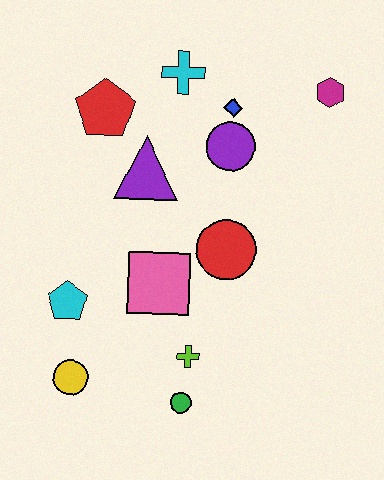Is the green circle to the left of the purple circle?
Yes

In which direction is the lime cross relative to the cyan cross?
The lime cross is below the cyan cross.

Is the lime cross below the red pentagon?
Yes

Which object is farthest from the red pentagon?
The green circle is farthest from the red pentagon.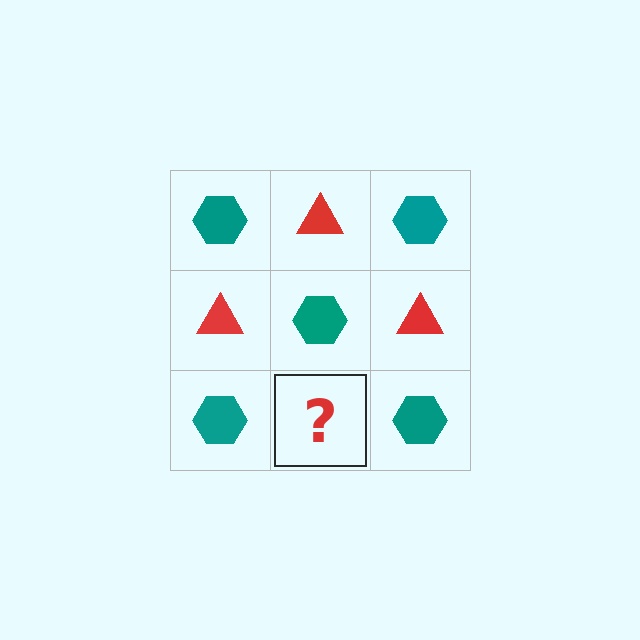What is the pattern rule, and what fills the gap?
The rule is that it alternates teal hexagon and red triangle in a checkerboard pattern. The gap should be filled with a red triangle.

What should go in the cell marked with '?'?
The missing cell should contain a red triangle.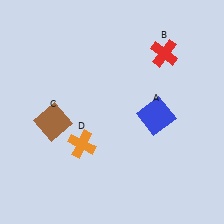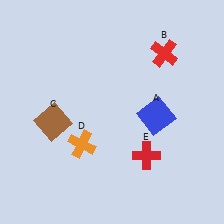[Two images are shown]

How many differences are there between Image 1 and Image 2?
There is 1 difference between the two images.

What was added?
A red cross (E) was added in Image 2.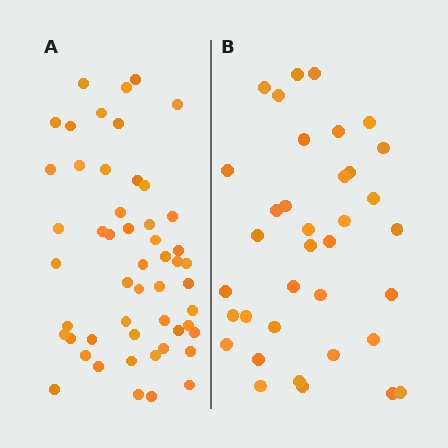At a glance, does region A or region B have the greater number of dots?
Region A (the left region) has more dots.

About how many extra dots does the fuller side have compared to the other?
Region A has approximately 15 more dots than region B.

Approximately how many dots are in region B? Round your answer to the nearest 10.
About 40 dots. (The exact count is 36, which rounds to 40.)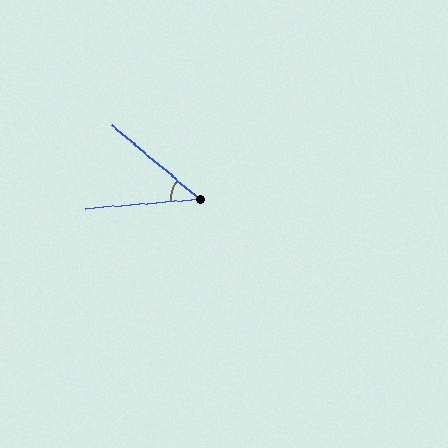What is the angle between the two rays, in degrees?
Approximately 45 degrees.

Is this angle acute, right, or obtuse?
It is acute.